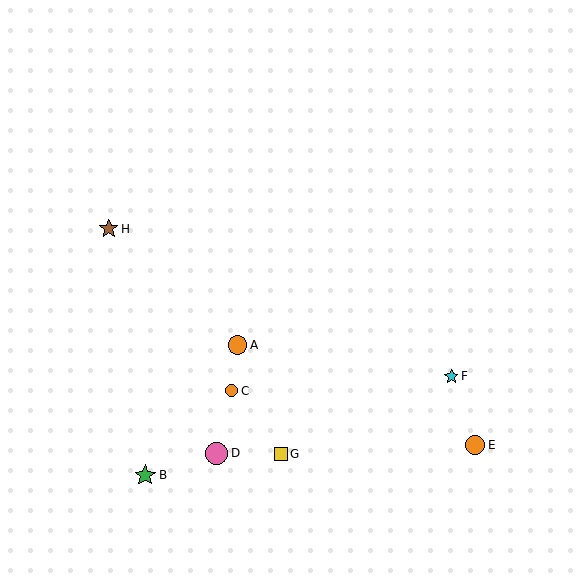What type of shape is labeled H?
Shape H is a brown star.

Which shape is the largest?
The pink circle (labeled D) is the largest.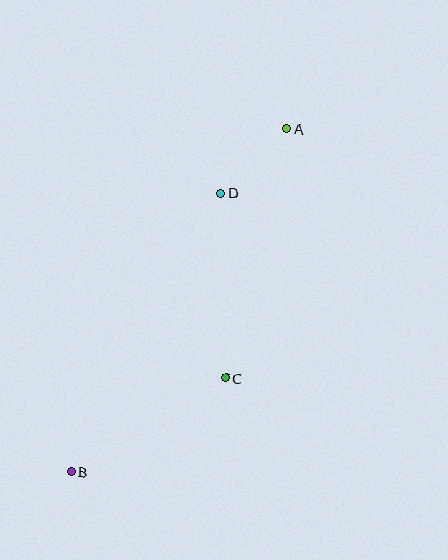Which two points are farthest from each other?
Points A and B are farthest from each other.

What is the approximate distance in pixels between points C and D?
The distance between C and D is approximately 185 pixels.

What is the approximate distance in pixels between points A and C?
The distance between A and C is approximately 257 pixels.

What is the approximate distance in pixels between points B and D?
The distance between B and D is approximately 317 pixels.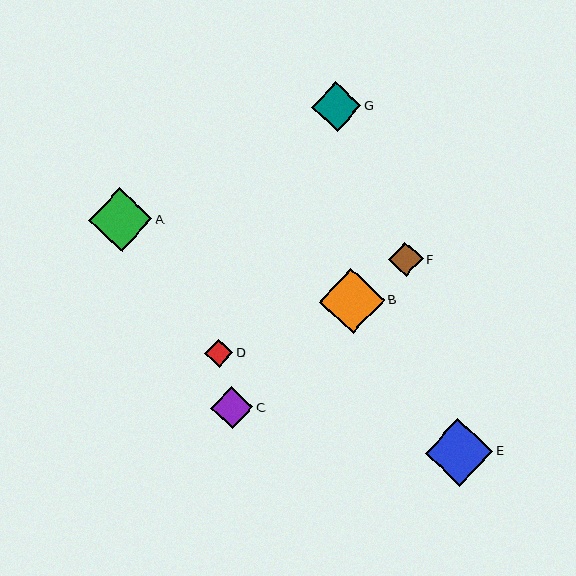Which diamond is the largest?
Diamond E is the largest with a size of approximately 68 pixels.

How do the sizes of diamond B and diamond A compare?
Diamond B and diamond A are approximately the same size.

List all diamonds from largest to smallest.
From largest to smallest: E, B, A, G, C, F, D.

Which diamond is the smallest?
Diamond D is the smallest with a size of approximately 29 pixels.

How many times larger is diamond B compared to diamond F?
Diamond B is approximately 1.9 times the size of diamond F.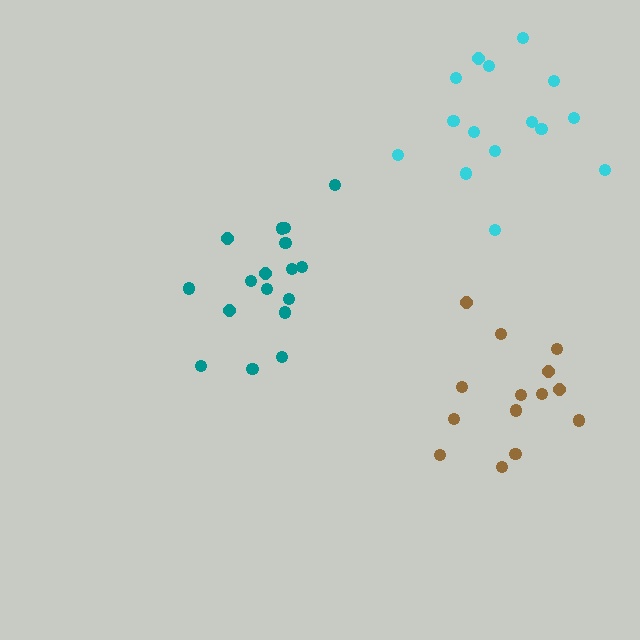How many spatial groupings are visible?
There are 3 spatial groupings.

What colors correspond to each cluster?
The clusters are colored: teal, brown, cyan.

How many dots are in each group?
Group 1: 17 dots, Group 2: 14 dots, Group 3: 15 dots (46 total).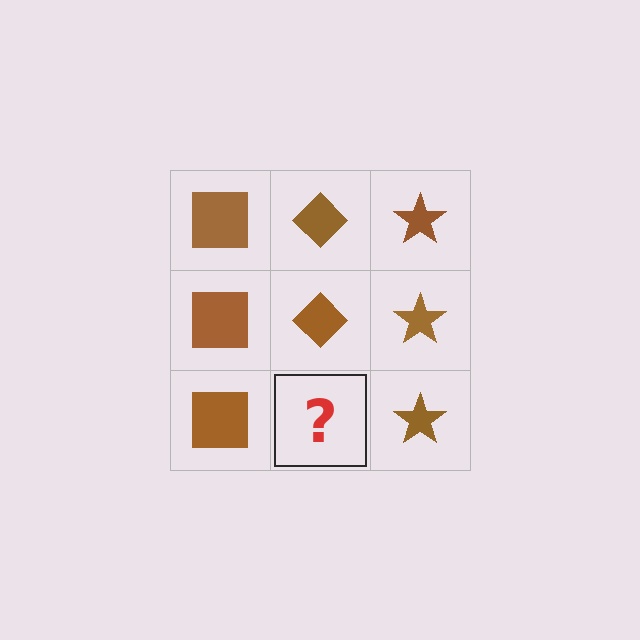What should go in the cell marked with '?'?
The missing cell should contain a brown diamond.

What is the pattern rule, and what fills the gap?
The rule is that each column has a consistent shape. The gap should be filled with a brown diamond.